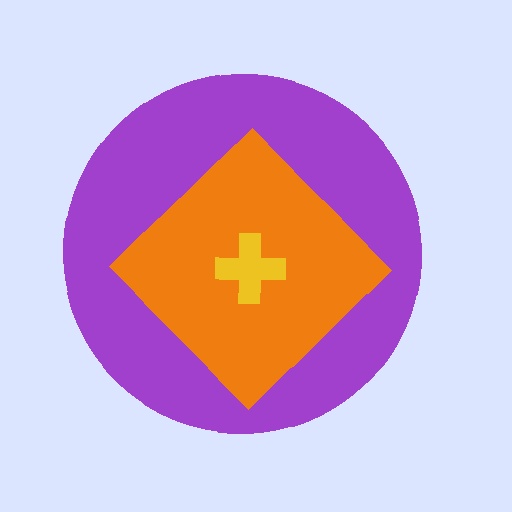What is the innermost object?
The yellow cross.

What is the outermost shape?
The purple circle.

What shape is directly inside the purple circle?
The orange diamond.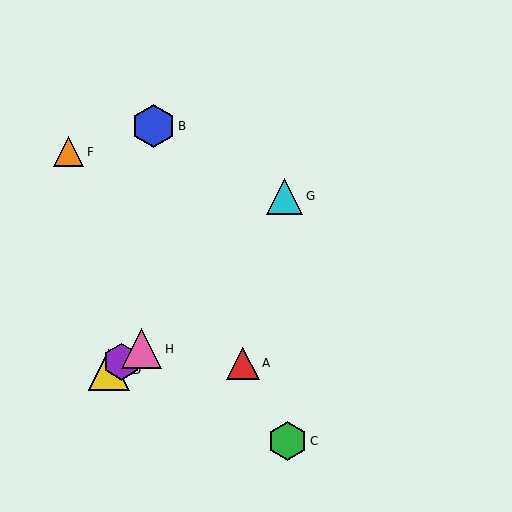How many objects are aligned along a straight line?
3 objects (D, E, H) are aligned along a straight line.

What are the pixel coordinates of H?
Object H is at (142, 349).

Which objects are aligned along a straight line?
Objects D, E, H are aligned along a straight line.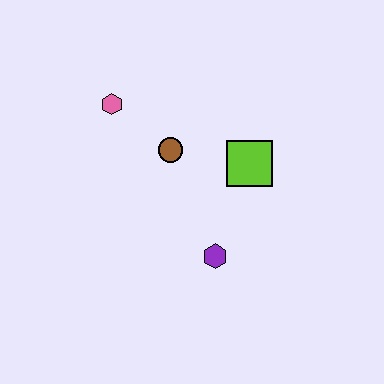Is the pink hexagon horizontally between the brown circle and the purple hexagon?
No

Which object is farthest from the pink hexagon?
The purple hexagon is farthest from the pink hexagon.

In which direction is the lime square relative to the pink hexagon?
The lime square is to the right of the pink hexagon.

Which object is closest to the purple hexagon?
The lime square is closest to the purple hexagon.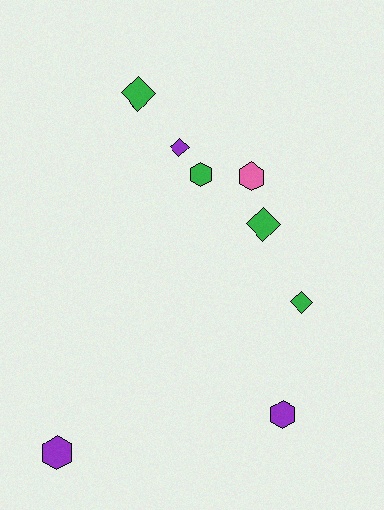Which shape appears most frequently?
Diamond, with 4 objects.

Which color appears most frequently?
Green, with 4 objects.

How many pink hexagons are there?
There is 1 pink hexagon.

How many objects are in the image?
There are 8 objects.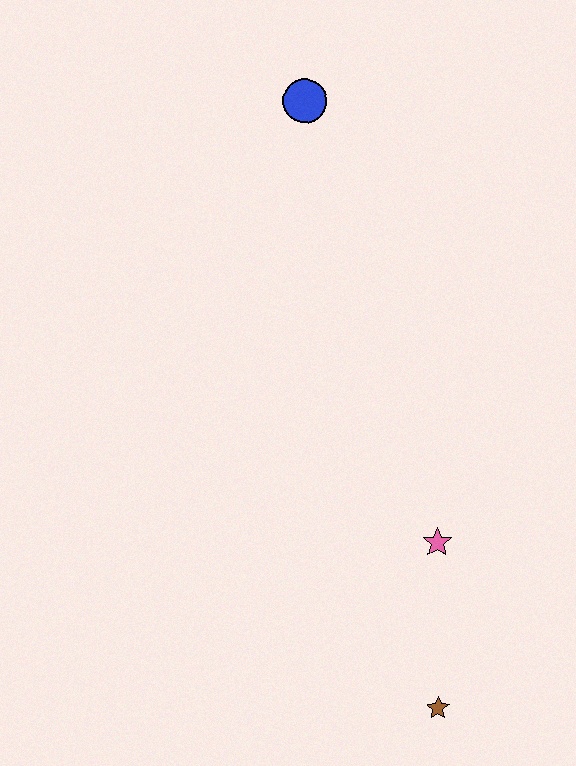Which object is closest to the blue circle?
The pink star is closest to the blue circle.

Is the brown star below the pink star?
Yes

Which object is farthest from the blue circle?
The brown star is farthest from the blue circle.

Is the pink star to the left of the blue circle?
No